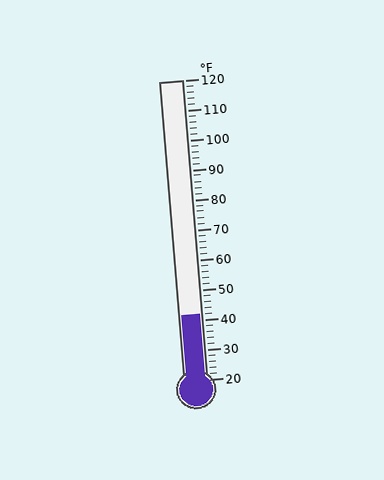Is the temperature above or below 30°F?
The temperature is above 30°F.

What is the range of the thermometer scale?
The thermometer scale ranges from 20°F to 120°F.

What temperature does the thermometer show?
The thermometer shows approximately 42°F.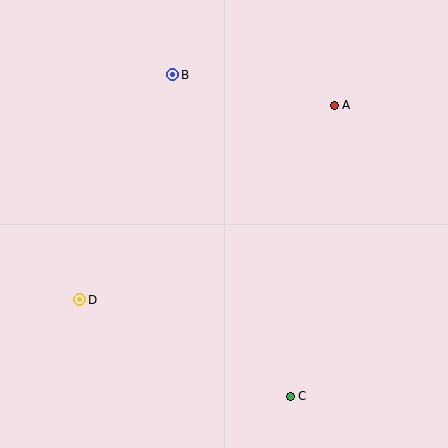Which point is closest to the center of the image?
Point B at (173, 75) is closest to the center.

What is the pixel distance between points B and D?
The distance between B and D is 243 pixels.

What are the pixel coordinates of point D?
Point D is at (80, 300).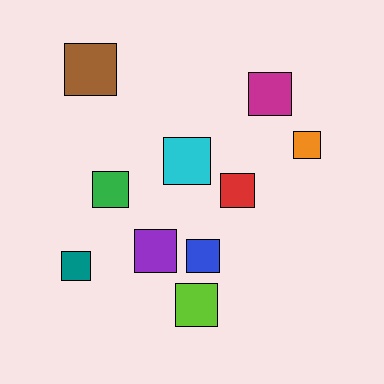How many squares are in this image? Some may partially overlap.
There are 10 squares.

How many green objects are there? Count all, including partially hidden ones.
There is 1 green object.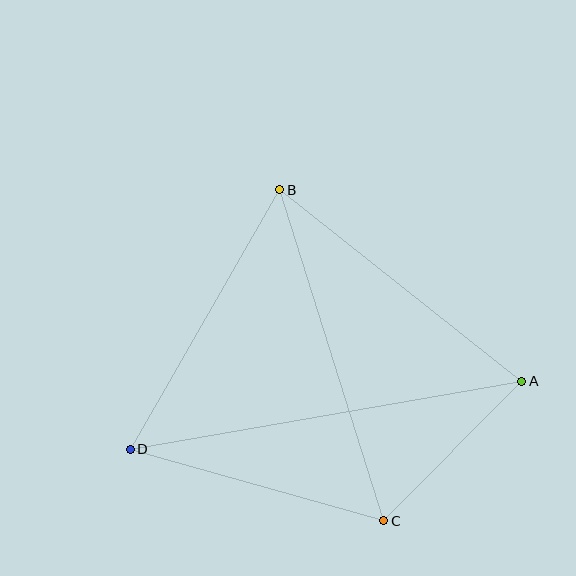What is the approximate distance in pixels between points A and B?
The distance between A and B is approximately 309 pixels.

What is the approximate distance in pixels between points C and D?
The distance between C and D is approximately 263 pixels.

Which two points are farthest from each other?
Points A and D are farthest from each other.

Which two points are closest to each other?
Points A and C are closest to each other.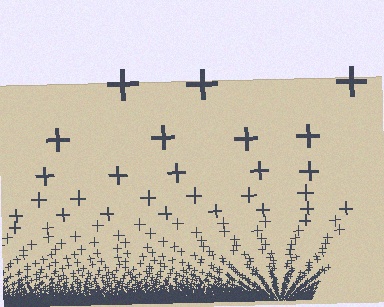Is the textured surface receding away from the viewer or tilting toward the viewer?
The surface appears to tilt toward the viewer. Texture elements get larger and sparser toward the top.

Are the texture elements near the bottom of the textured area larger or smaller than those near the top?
Smaller. The gradient is inverted — elements near the bottom are smaller and denser.